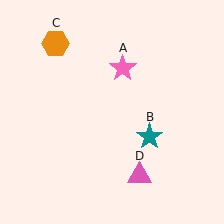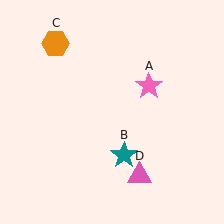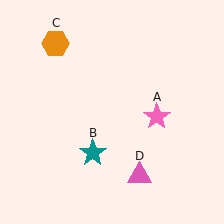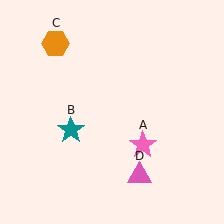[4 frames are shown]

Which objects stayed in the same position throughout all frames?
Orange hexagon (object C) and pink triangle (object D) remained stationary.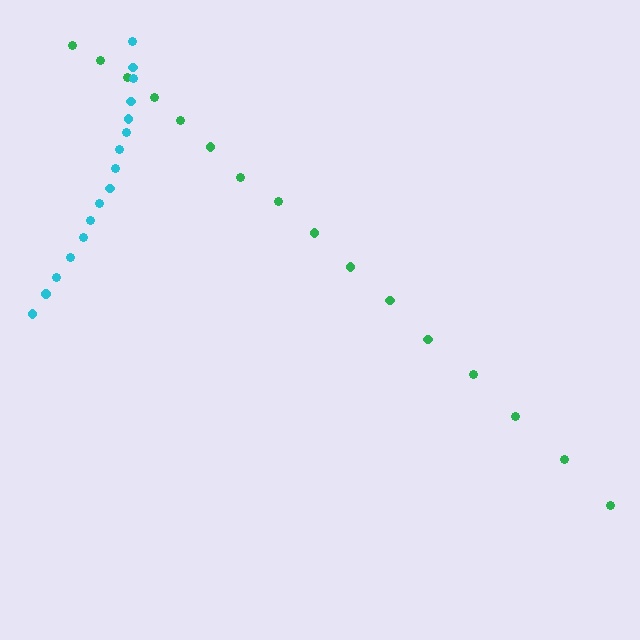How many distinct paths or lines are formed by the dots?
There are 2 distinct paths.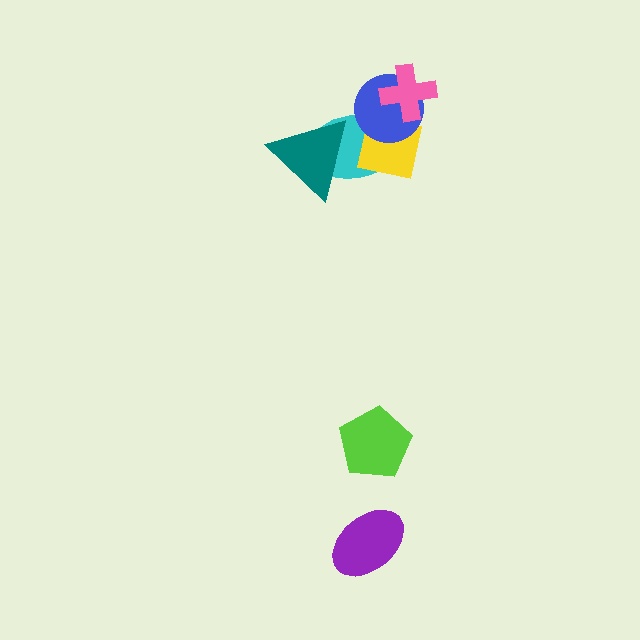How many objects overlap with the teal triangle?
1 object overlaps with the teal triangle.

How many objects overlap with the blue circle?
3 objects overlap with the blue circle.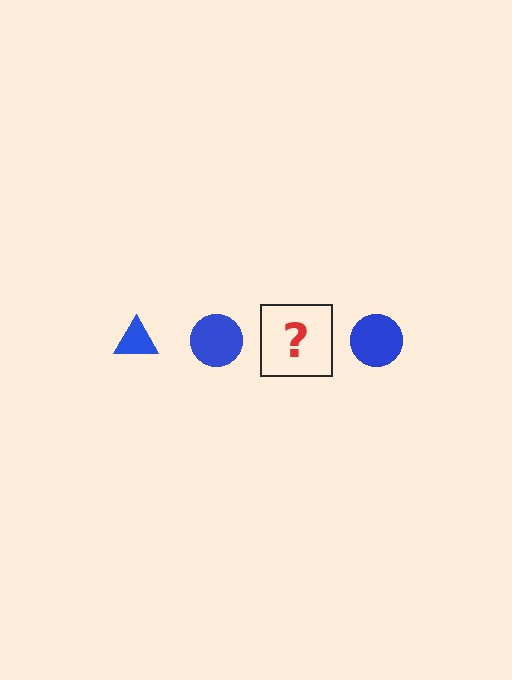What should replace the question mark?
The question mark should be replaced with a blue triangle.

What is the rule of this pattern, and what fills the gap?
The rule is that the pattern cycles through triangle, circle shapes in blue. The gap should be filled with a blue triangle.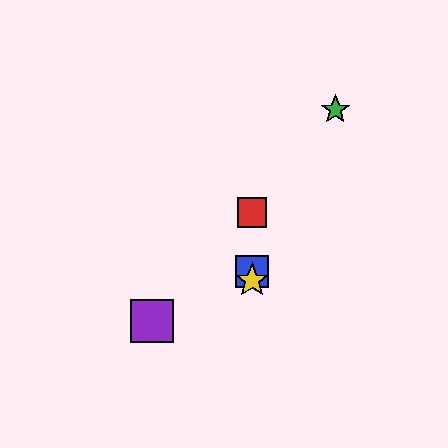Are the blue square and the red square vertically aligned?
Yes, both are at x≈252.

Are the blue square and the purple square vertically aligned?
No, the blue square is at x≈252 and the purple square is at x≈152.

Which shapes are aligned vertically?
The red square, the blue square, the yellow star are aligned vertically.